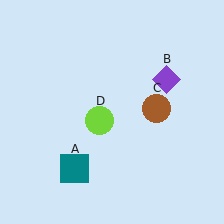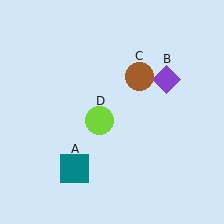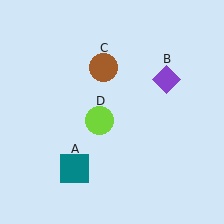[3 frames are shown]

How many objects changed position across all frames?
1 object changed position: brown circle (object C).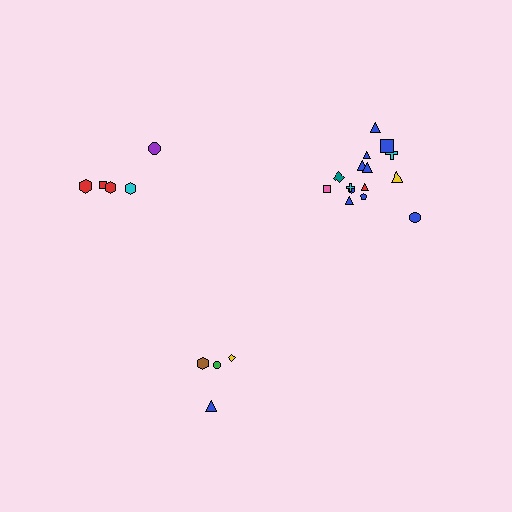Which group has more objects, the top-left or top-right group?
The top-right group.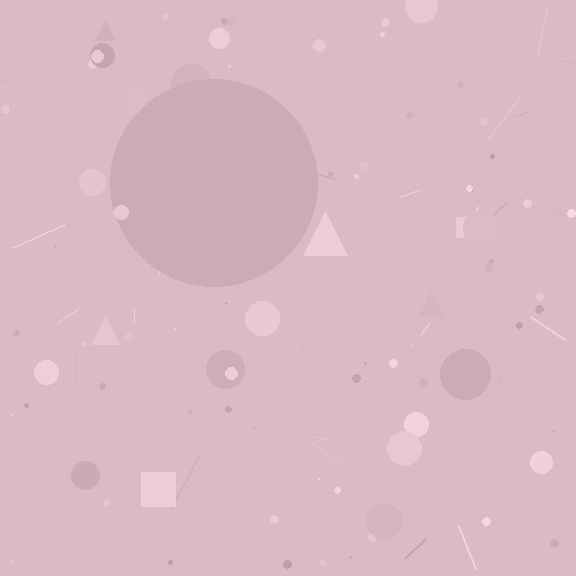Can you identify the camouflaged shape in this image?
The camouflaged shape is a circle.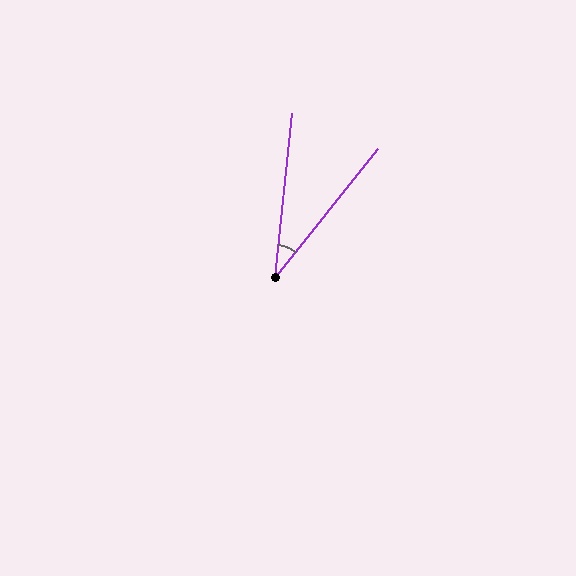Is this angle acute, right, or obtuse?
It is acute.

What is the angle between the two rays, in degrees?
Approximately 32 degrees.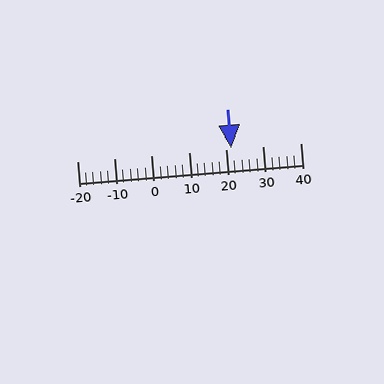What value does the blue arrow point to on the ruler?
The blue arrow points to approximately 21.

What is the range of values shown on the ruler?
The ruler shows values from -20 to 40.